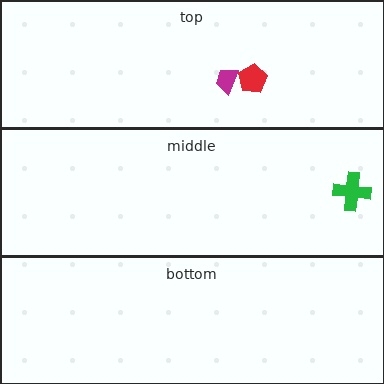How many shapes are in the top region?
2.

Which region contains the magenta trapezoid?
The top region.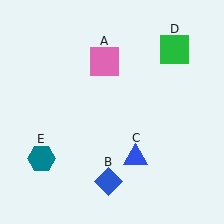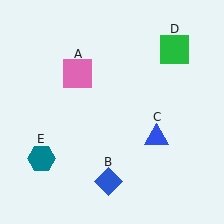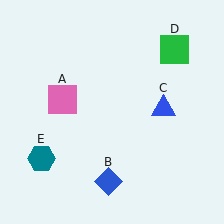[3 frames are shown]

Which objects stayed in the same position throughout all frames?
Blue diamond (object B) and green square (object D) and teal hexagon (object E) remained stationary.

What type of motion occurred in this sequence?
The pink square (object A), blue triangle (object C) rotated counterclockwise around the center of the scene.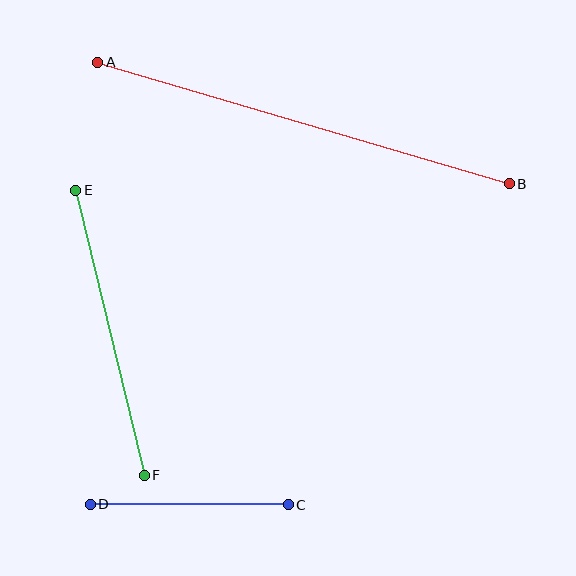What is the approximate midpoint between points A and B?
The midpoint is at approximately (304, 123) pixels.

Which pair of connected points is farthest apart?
Points A and B are farthest apart.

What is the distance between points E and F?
The distance is approximately 293 pixels.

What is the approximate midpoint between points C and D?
The midpoint is at approximately (189, 505) pixels.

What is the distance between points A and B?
The distance is approximately 429 pixels.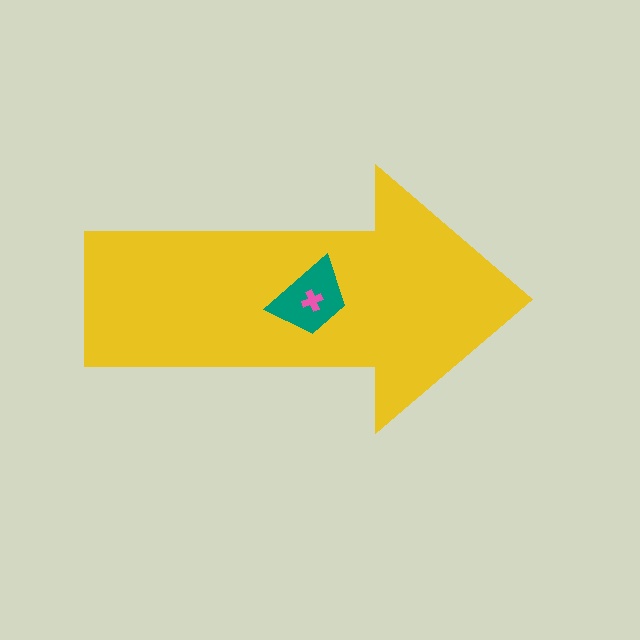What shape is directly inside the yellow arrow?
The teal trapezoid.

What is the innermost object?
The pink cross.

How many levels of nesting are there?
3.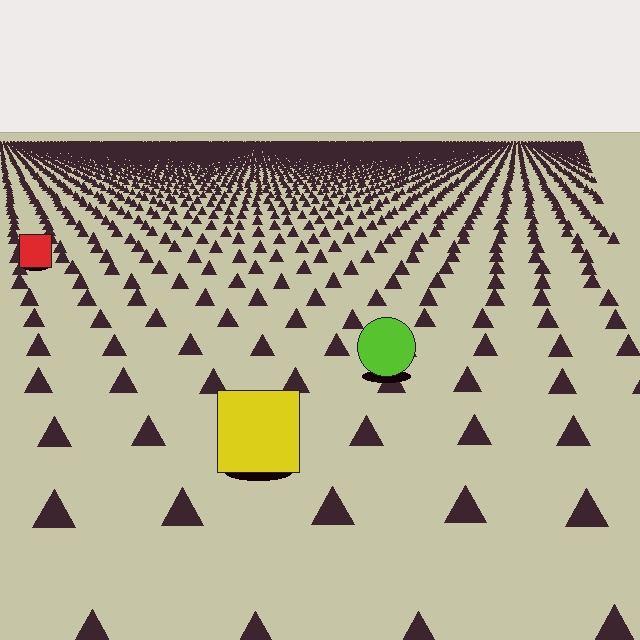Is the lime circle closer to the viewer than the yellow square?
No. The yellow square is closer — you can tell from the texture gradient: the ground texture is coarser near it.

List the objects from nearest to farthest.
From nearest to farthest: the yellow square, the lime circle, the red square.